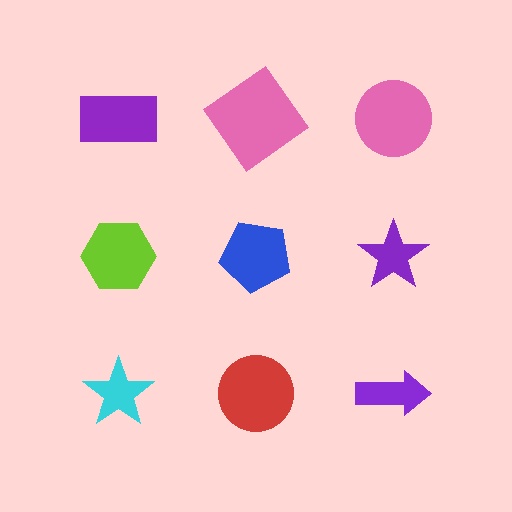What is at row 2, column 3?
A purple star.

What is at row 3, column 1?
A cyan star.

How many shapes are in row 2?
3 shapes.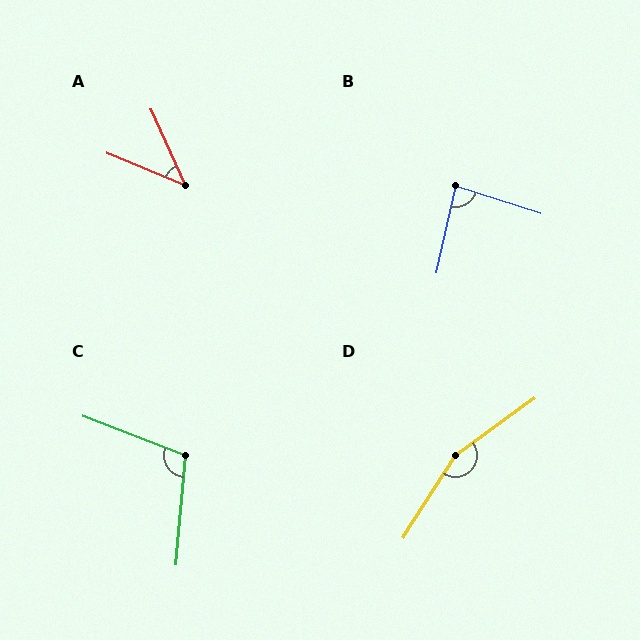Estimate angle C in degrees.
Approximately 106 degrees.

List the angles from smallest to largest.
A (43°), B (85°), C (106°), D (159°).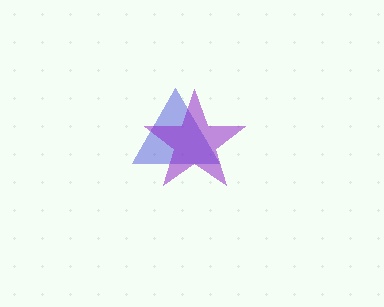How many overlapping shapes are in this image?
There are 2 overlapping shapes in the image.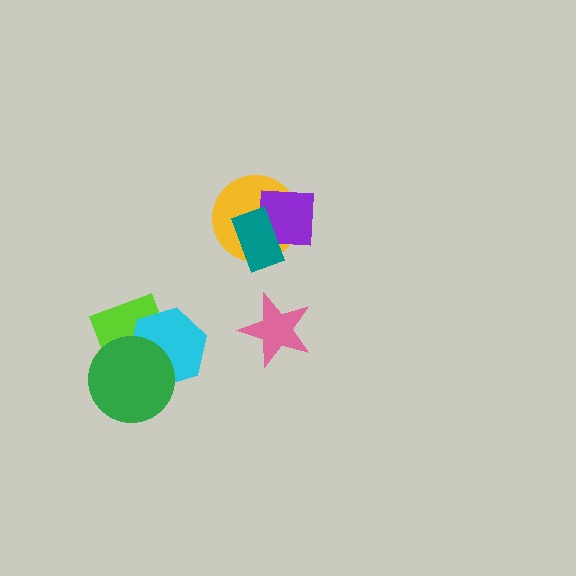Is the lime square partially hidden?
Yes, it is partially covered by another shape.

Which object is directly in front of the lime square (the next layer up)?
The cyan hexagon is directly in front of the lime square.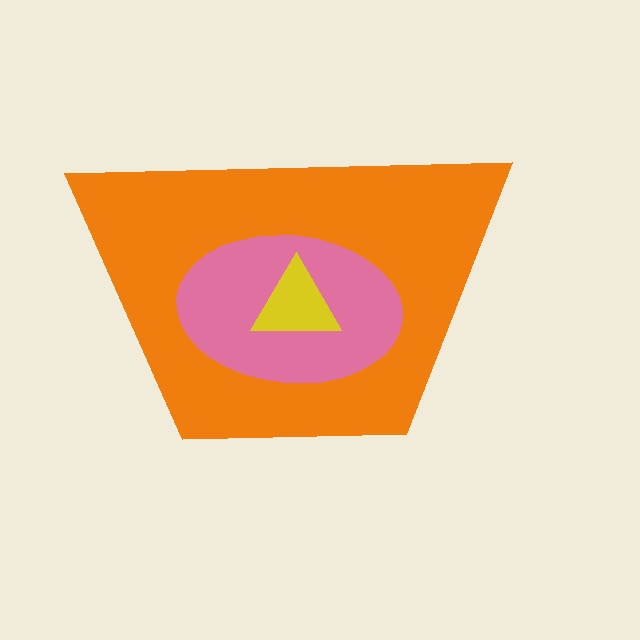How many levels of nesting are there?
3.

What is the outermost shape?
The orange trapezoid.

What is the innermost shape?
The yellow triangle.